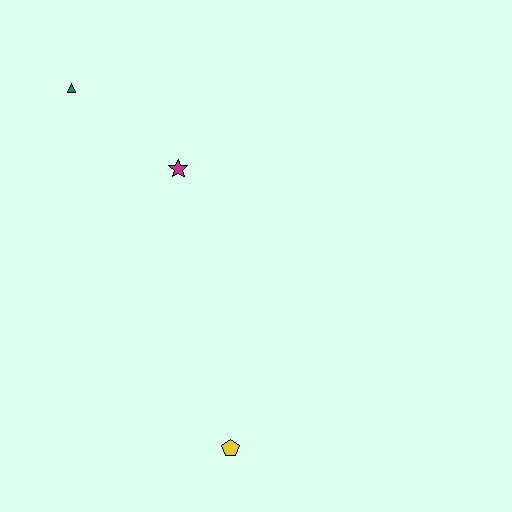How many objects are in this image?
There are 3 objects.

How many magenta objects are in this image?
There is 1 magenta object.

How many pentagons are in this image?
There is 1 pentagon.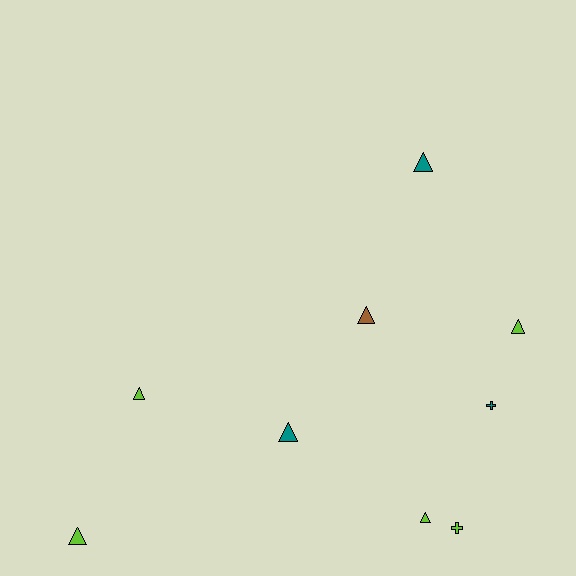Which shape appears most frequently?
Triangle, with 7 objects.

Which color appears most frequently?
Lime, with 5 objects.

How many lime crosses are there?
There is 1 lime cross.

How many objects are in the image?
There are 9 objects.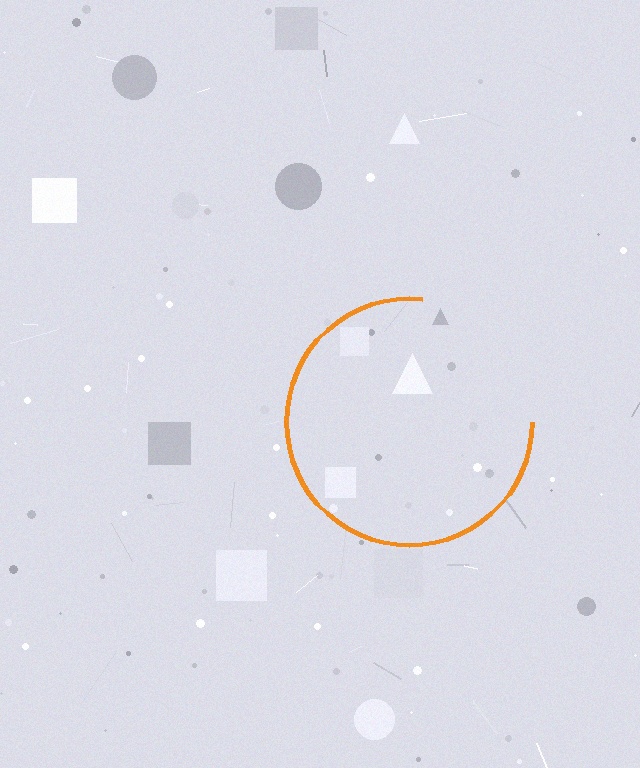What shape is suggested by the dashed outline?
The dashed outline suggests a circle.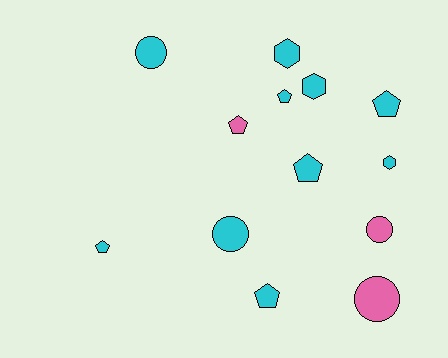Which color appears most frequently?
Cyan, with 10 objects.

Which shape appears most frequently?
Pentagon, with 6 objects.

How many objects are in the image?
There are 13 objects.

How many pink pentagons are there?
There is 1 pink pentagon.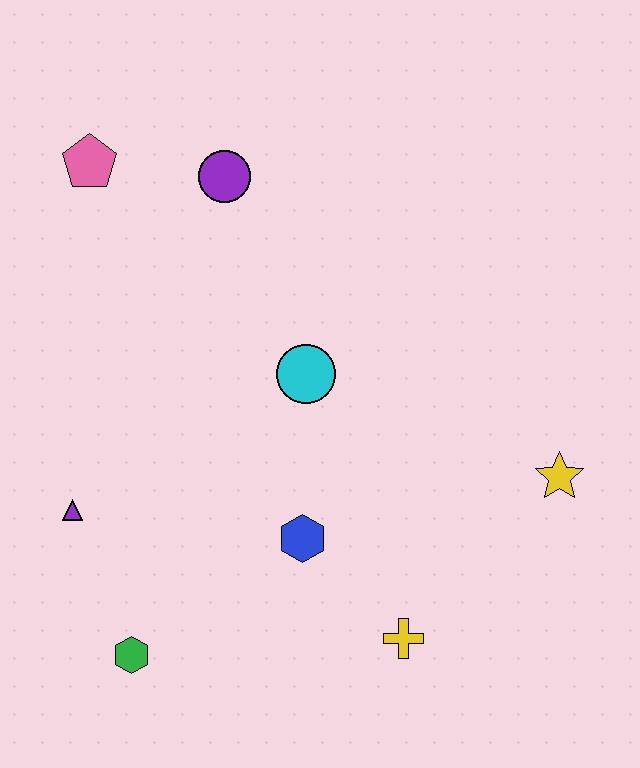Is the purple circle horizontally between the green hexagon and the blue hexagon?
Yes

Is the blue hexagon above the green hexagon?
Yes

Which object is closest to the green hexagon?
The purple triangle is closest to the green hexagon.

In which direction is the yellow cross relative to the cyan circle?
The yellow cross is below the cyan circle.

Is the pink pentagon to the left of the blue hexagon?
Yes